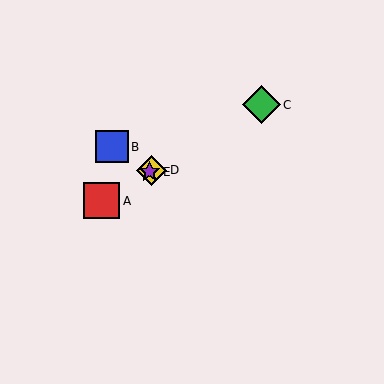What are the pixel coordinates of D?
Object D is at (152, 170).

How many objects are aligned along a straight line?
4 objects (A, C, D, E) are aligned along a straight line.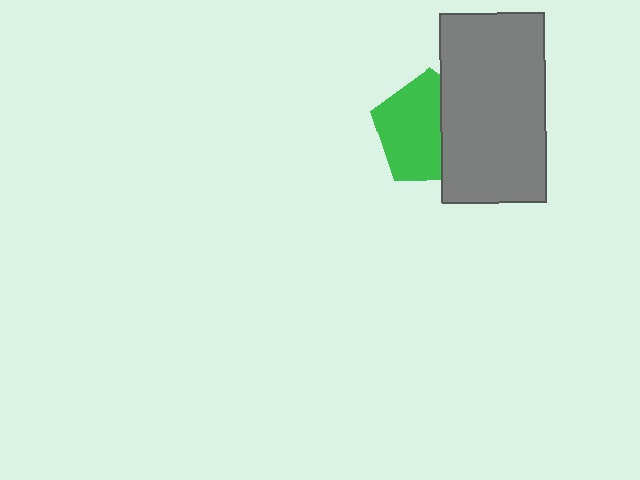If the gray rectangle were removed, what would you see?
You would see the complete green pentagon.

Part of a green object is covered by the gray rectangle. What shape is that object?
It is a pentagon.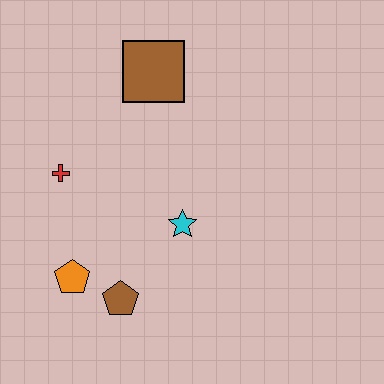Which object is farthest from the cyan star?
The brown square is farthest from the cyan star.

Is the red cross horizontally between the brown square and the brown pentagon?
No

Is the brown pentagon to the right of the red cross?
Yes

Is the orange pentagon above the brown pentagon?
Yes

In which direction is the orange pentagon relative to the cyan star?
The orange pentagon is to the left of the cyan star.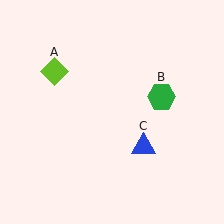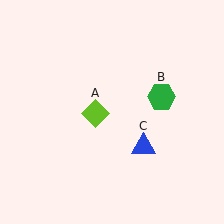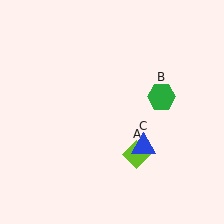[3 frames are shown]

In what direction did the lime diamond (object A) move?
The lime diamond (object A) moved down and to the right.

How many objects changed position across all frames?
1 object changed position: lime diamond (object A).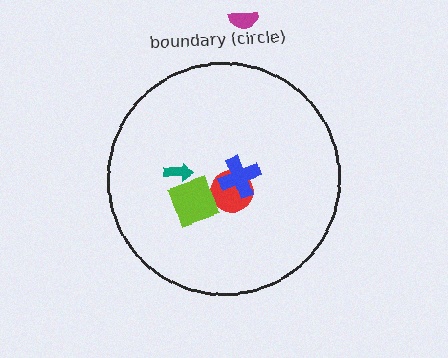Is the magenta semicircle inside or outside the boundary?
Outside.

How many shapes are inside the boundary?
4 inside, 1 outside.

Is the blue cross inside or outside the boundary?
Inside.